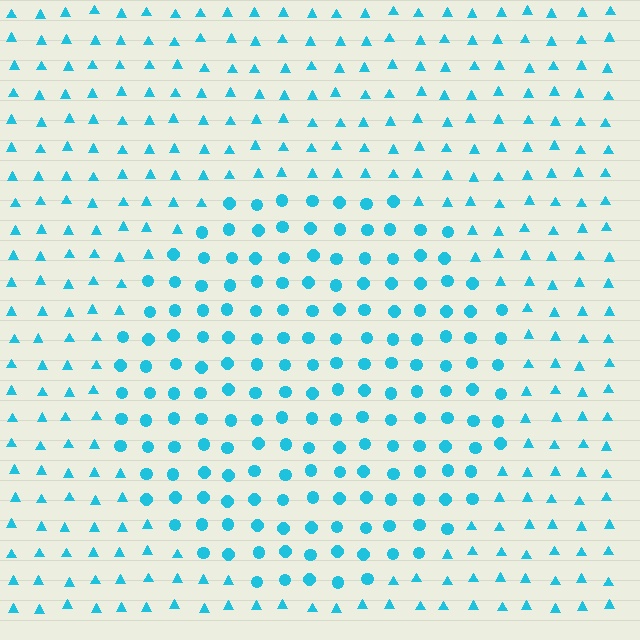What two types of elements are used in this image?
The image uses circles inside the circle region and triangles outside it.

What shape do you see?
I see a circle.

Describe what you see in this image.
The image is filled with small cyan elements arranged in a uniform grid. A circle-shaped region contains circles, while the surrounding area contains triangles. The boundary is defined purely by the change in element shape.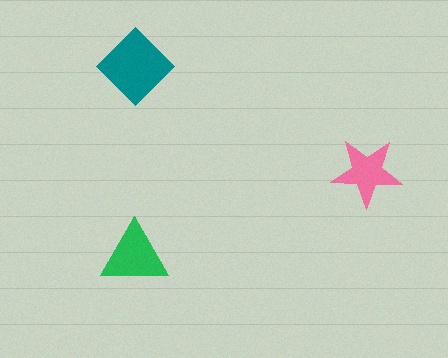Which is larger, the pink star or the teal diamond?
The teal diamond.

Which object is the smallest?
The pink star.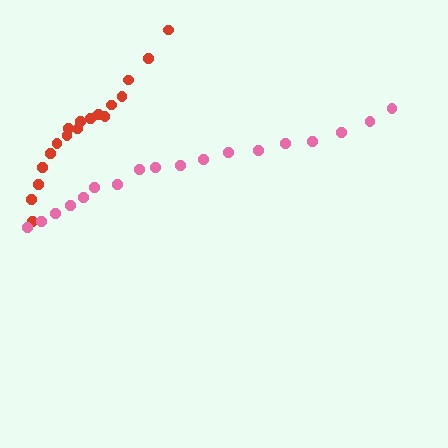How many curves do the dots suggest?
There are 2 distinct paths.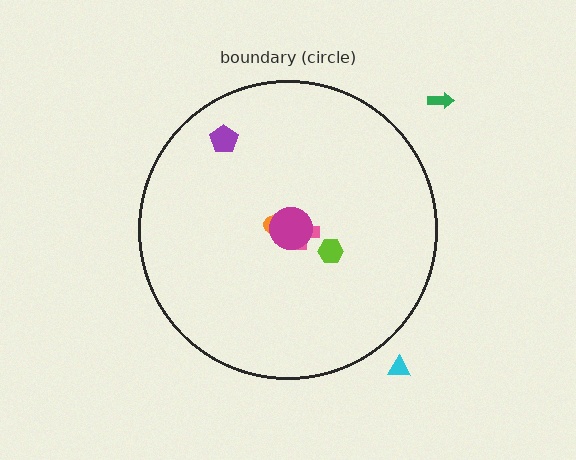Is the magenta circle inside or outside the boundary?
Inside.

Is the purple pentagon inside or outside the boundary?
Inside.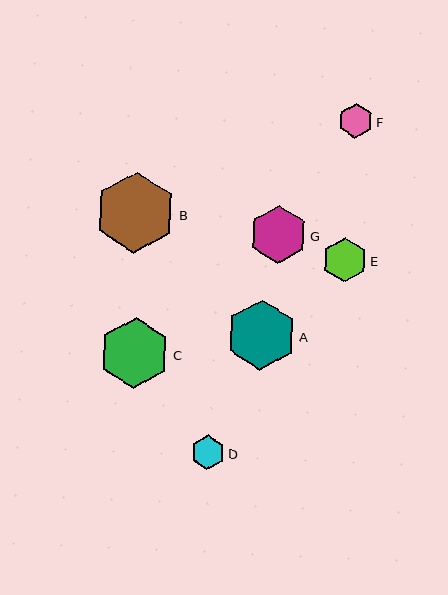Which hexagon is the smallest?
Hexagon D is the smallest with a size of approximately 34 pixels.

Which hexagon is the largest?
Hexagon B is the largest with a size of approximately 81 pixels.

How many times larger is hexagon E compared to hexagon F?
Hexagon E is approximately 1.3 times the size of hexagon F.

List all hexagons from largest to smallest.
From largest to smallest: B, C, A, G, E, F, D.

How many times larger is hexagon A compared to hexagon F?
Hexagon A is approximately 2.0 times the size of hexagon F.